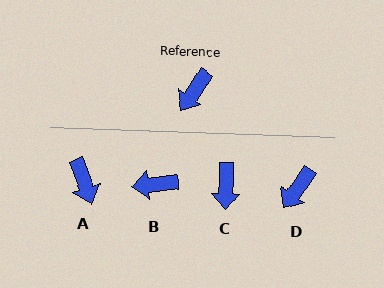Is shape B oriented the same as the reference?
No, it is off by about 49 degrees.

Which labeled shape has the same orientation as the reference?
D.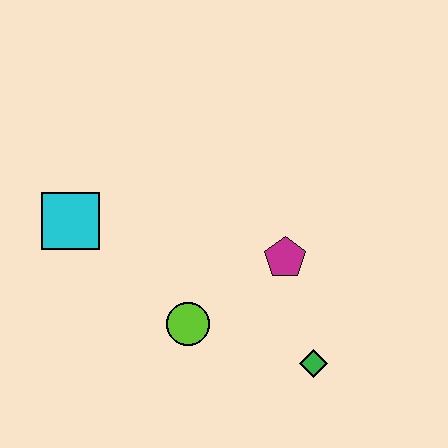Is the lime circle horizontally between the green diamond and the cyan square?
Yes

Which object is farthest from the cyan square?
The green diamond is farthest from the cyan square.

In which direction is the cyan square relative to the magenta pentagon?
The cyan square is to the left of the magenta pentagon.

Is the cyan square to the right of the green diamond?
No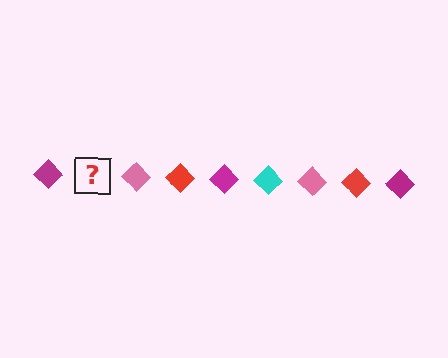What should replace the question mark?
The question mark should be replaced with a cyan diamond.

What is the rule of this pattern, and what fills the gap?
The rule is that the pattern cycles through magenta, cyan, pink, red diamonds. The gap should be filled with a cyan diamond.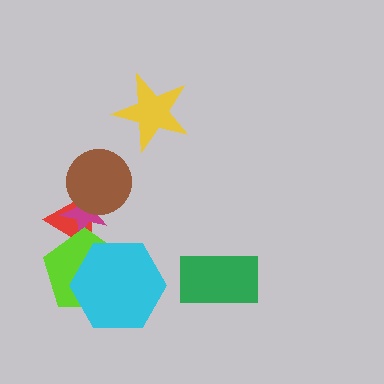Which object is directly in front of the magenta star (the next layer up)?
The brown circle is directly in front of the magenta star.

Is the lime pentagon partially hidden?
Yes, it is partially covered by another shape.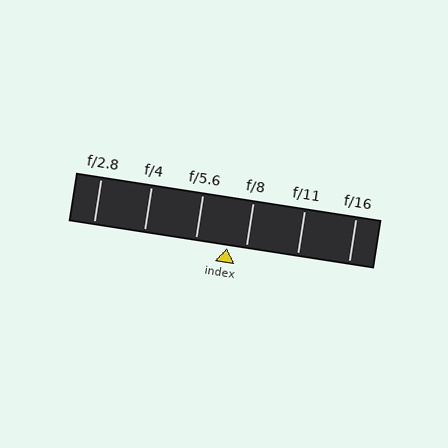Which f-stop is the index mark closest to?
The index mark is closest to f/8.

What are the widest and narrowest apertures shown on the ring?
The widest aperture shown is f/2.8 and the narrowest is f/16.